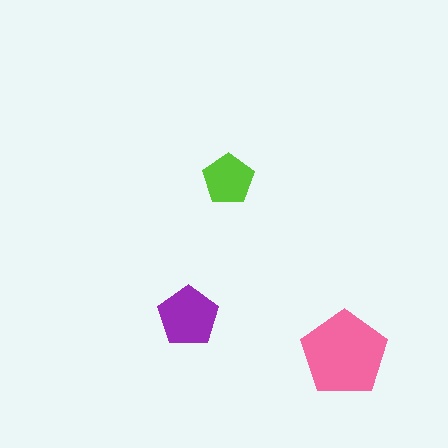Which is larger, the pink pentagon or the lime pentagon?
The pink one.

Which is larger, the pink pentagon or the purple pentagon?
The pink one.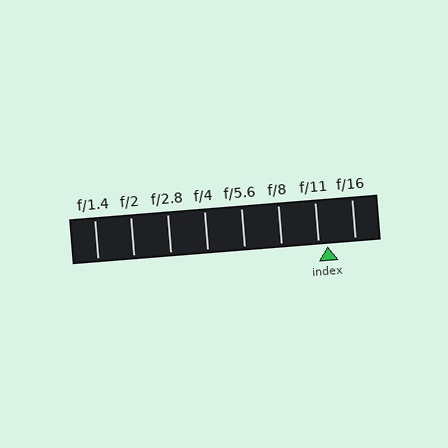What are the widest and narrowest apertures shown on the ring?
The widest aperture shown is f/1.4 and the narrowest is f/16.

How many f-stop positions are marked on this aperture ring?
There are 8 f-stop positions marked.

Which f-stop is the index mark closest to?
The index mark is closest to f/11.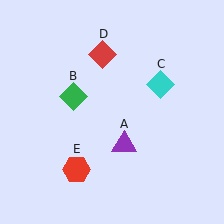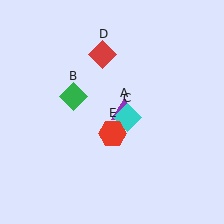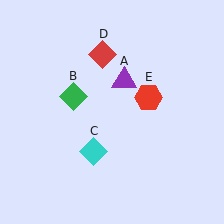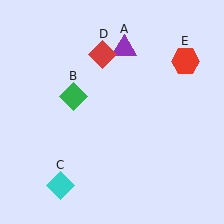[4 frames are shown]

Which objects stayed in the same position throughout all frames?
Green diamond (object B) and red diamond (object D) remained stationary.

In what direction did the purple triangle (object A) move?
The purple triangle (object A) moved up.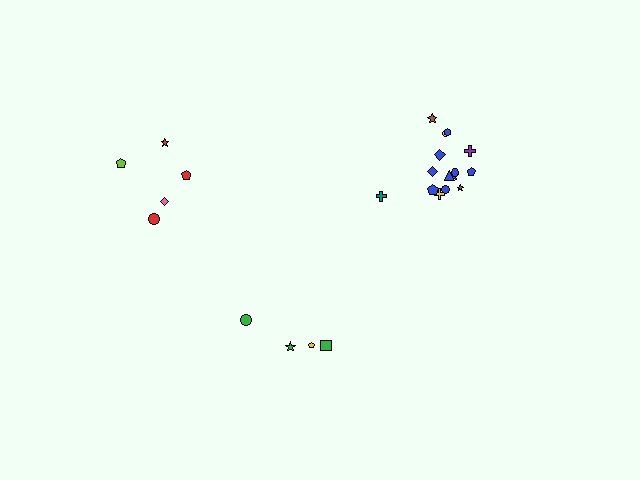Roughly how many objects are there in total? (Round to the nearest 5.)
Roughly 25 objects in total.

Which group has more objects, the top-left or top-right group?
The top-right group.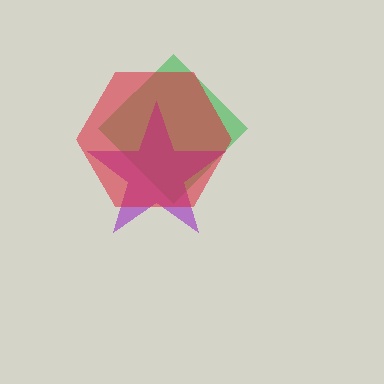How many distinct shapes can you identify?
There are 3 distinct shapes: a green diamond, a purple star, a red hexagon.